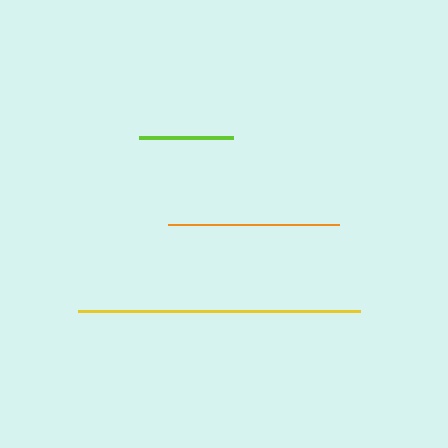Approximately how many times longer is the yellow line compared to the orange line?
The yellow line is approximately 1.6 times the length of the orange line.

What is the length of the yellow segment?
The yellow segment is approximately 283 pixels long.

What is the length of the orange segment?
The orange segment is approximately 172 pixels long.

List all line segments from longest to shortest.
From longest to shortest: yellow, orange, lime.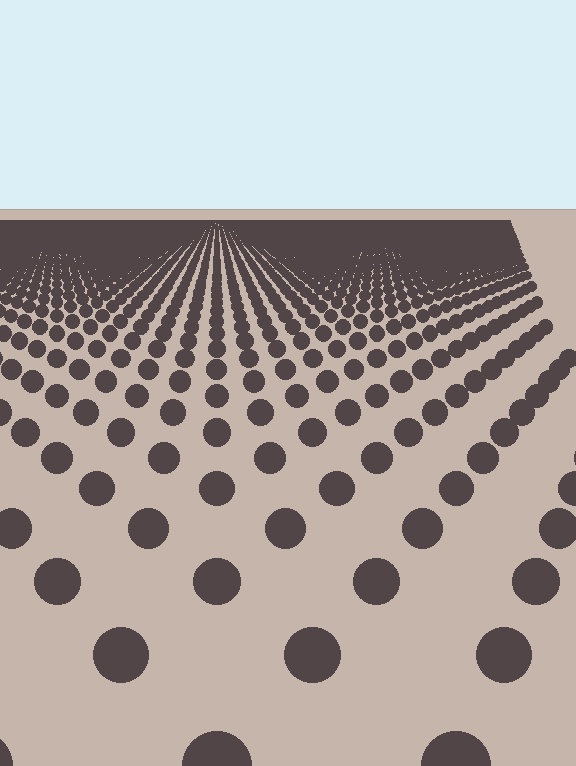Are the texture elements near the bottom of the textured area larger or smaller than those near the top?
Larger. Near the bottom, elements are closer to the viewer and appear at a bigger on-screen size.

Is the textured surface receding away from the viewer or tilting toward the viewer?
The surface is receding away from the viewer. Texture elements get smaller and denser toward the top.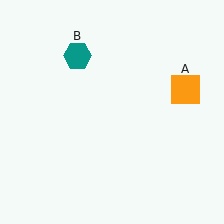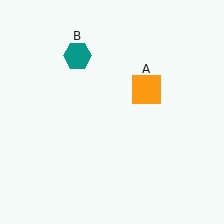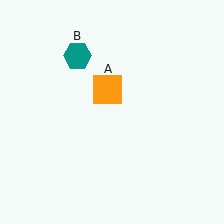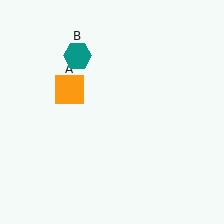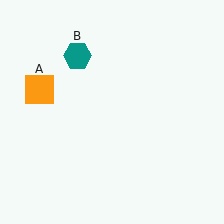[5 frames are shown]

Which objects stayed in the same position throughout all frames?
Teal hexagon (object B) remained stationary.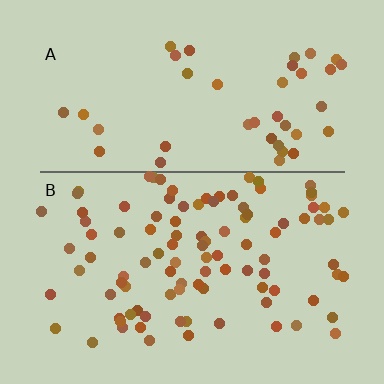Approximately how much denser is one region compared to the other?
Approximately 2.3× — region B over region A.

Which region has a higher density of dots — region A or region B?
B (the bottom).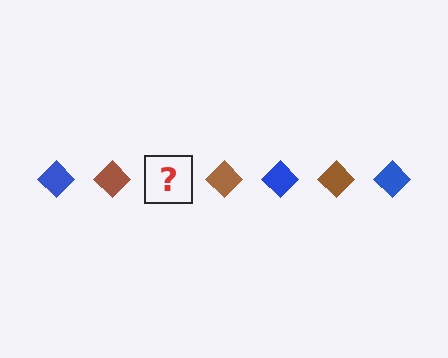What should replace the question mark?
The question mark should be replaced with a blue diamond.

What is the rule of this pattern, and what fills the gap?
The rule is that the pattern cycles through blue, brown diamonds. The gap should be filled with a blue diamond.